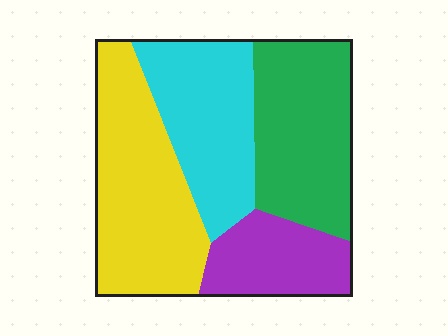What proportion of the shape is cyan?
Cyan covers 25% of the shape.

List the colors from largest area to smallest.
From largest to smallest: yellow, green, cyan, purple.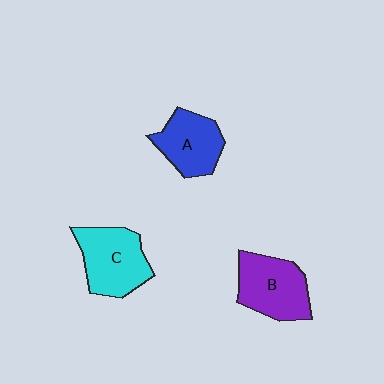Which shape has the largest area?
Shape C (cyan).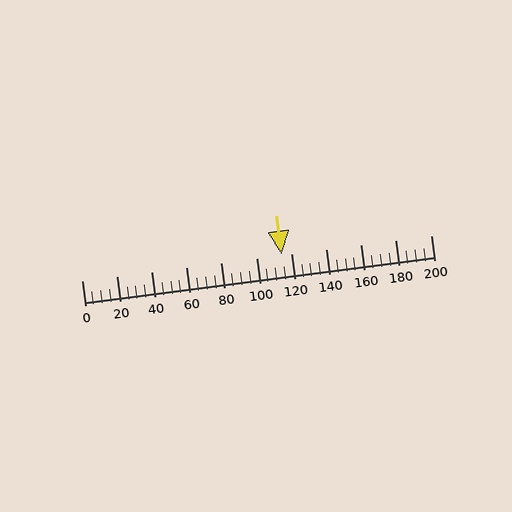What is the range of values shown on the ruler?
The ruler shows values from 0 to 200.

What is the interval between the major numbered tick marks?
The major tick marks are spaced 20 units apart.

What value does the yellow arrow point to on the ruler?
The yellow arrow points to approximately 115.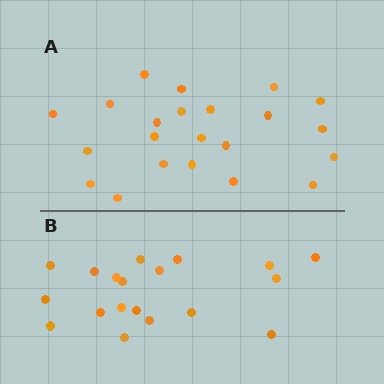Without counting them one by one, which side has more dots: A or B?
Region A (the top region) has more dots.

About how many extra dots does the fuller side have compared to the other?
Region A has just a few more — roughly 2 or 3 more dots than region B.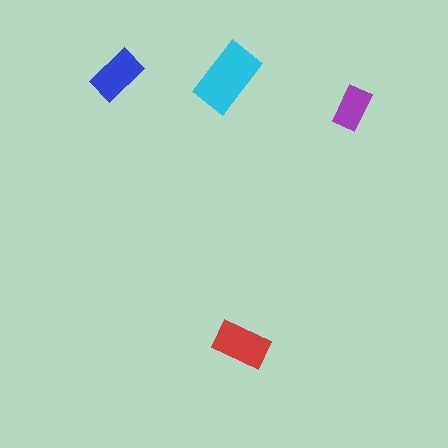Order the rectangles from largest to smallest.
the cyan one, the red one, the blue one, the purple one.